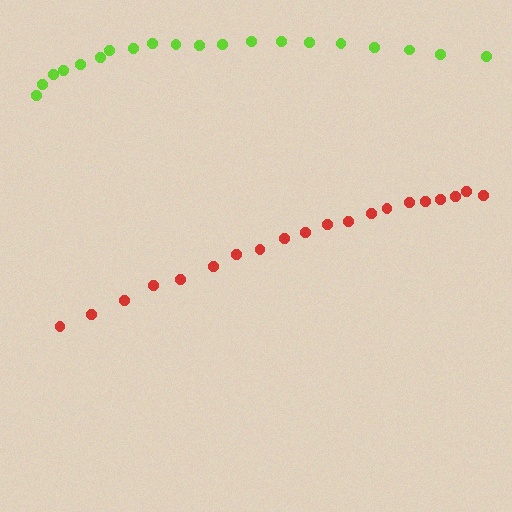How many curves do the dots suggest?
There are 2 distinct paths.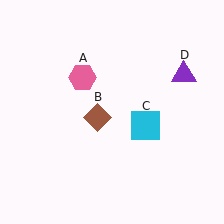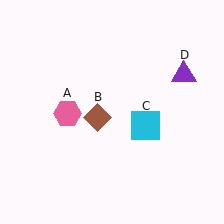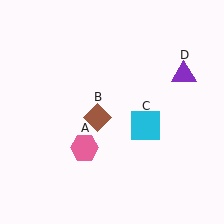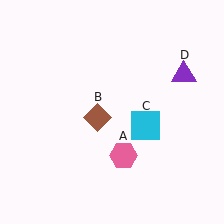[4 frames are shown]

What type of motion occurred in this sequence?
The pink hexagon (object A) rotated counterclockwise around the center of the scene.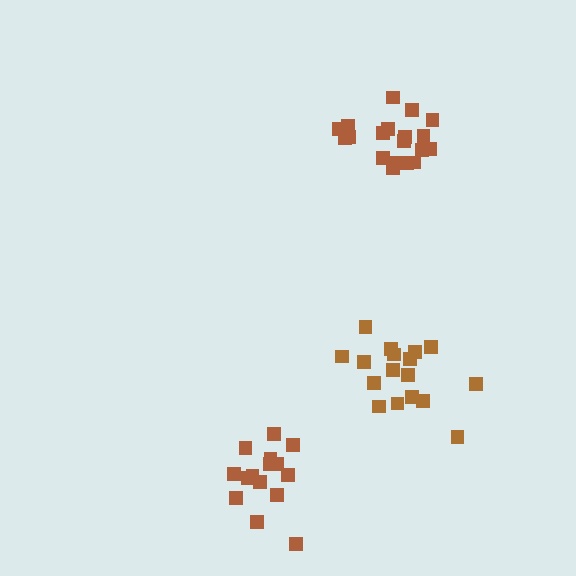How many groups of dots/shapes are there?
There are 3 groups.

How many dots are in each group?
Group 1: 20 dots, Group 2: 15 dots, Group 3: 17 dots (52 total).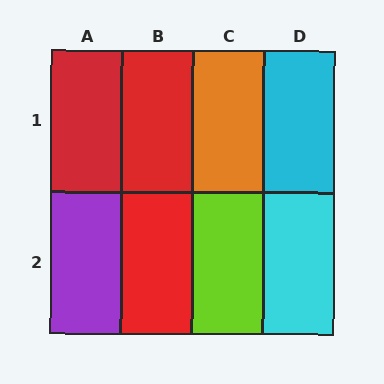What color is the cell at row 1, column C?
Orange.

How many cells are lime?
1 cell is lime.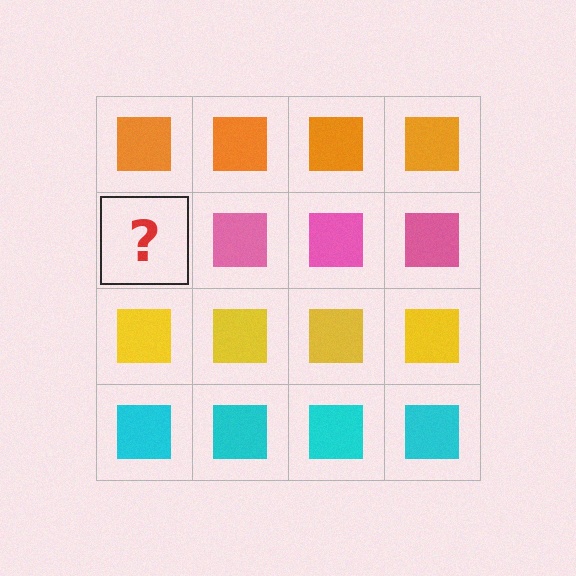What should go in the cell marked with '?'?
The missing cell should contain a pink square.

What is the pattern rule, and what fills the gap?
The rule is that each row has a consistent color. The gap should be filled with a pink square.